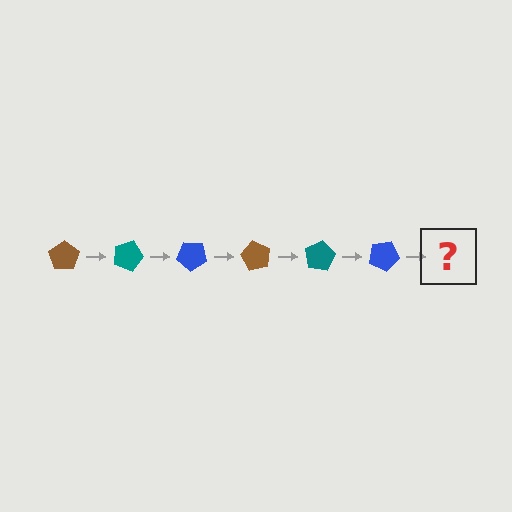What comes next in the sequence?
The next element should be a brown pentagon, rotated 120 degrees from the start.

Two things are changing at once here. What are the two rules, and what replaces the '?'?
The two rules are that it rotates 20 degrees each step and the color cycles through brown, teal, and blue. The '?' should be a brown pentagon, rotated 120 degrees from the start.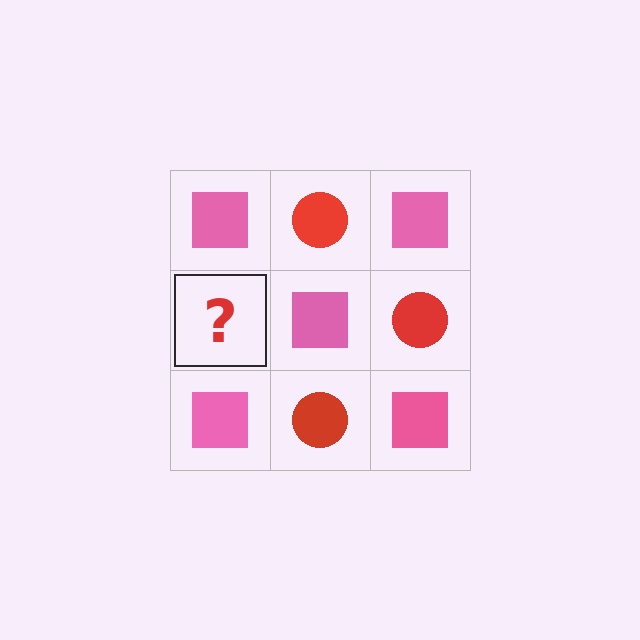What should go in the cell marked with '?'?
The missing cell should contain a red circle.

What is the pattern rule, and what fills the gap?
The rule is that it alternates pink square and red circle in a checkerboard pattern. The gap should be filled with a red circle.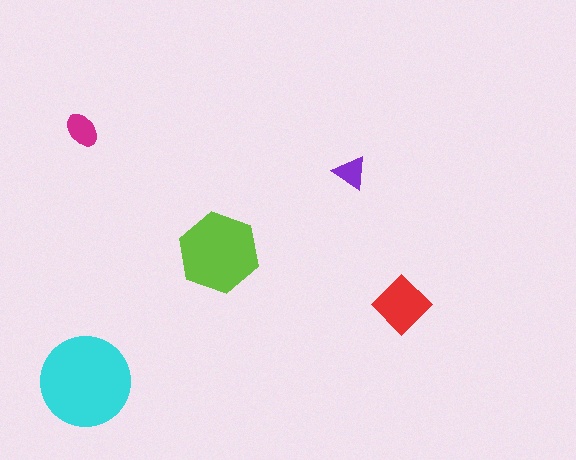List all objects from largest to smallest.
The cyan circle, the lime hexagon, the red diamond, the magenta ellipse, the purple triangle.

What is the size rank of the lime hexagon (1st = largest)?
2nd.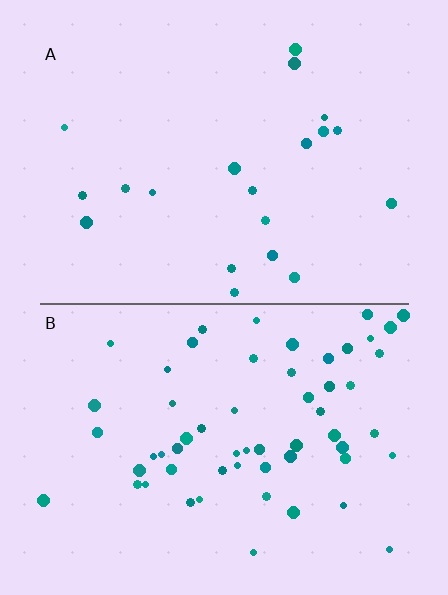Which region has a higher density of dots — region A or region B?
B (the bottom).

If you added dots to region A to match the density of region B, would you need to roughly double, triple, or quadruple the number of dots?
Approximately triple.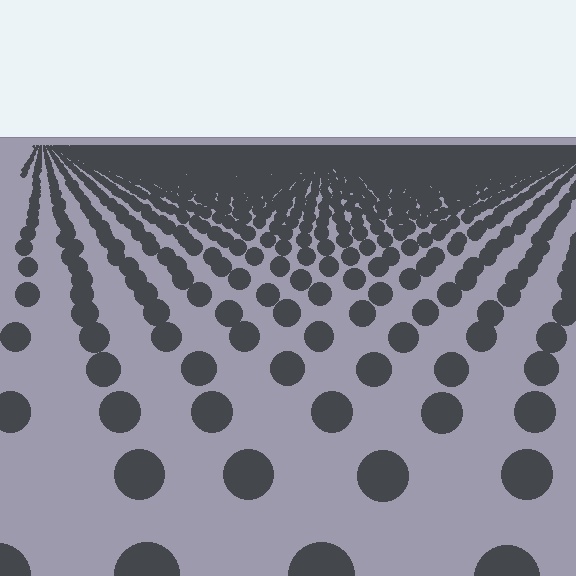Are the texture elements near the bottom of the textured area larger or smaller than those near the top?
Larger. Near the bottom, elements are closer to the viewer and appear at a bigger on-screen size.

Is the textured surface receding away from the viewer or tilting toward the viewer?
The surface is receding away from the viewer. Texture elements get smaller and denser toward the top.